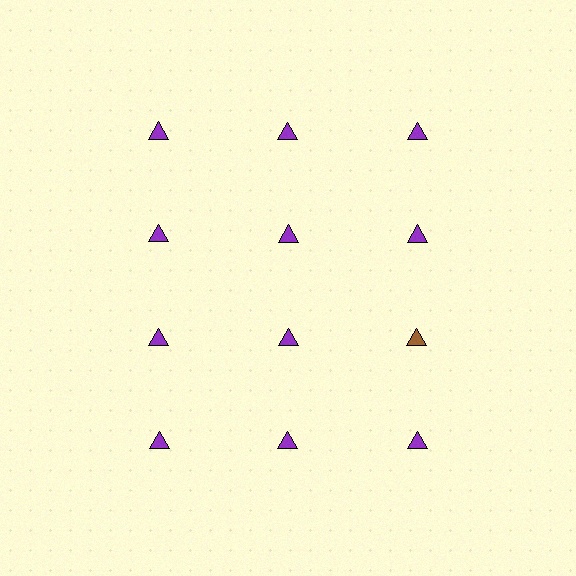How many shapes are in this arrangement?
There are 12 shapes arranged in a grid pattern.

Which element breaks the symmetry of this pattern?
The brown triangle in the third row, center column breaks the symmetry. All other shapes are purple triangles.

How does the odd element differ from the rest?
It has a different color: brown instead of purple.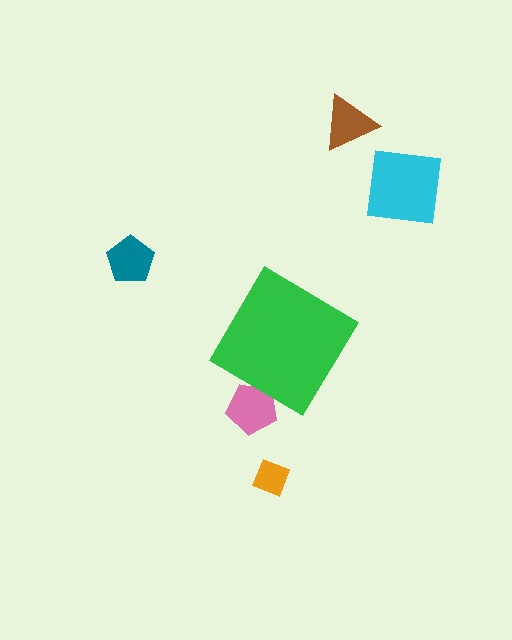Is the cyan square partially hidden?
No, the cyan square is fully visible.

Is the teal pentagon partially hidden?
No, the teal pentagon is fully visible.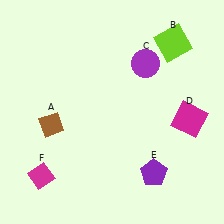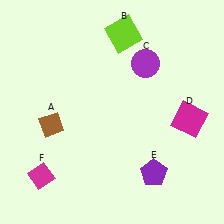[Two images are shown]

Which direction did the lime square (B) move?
The lime square (B) moved left.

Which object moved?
The lime square (B) moved left.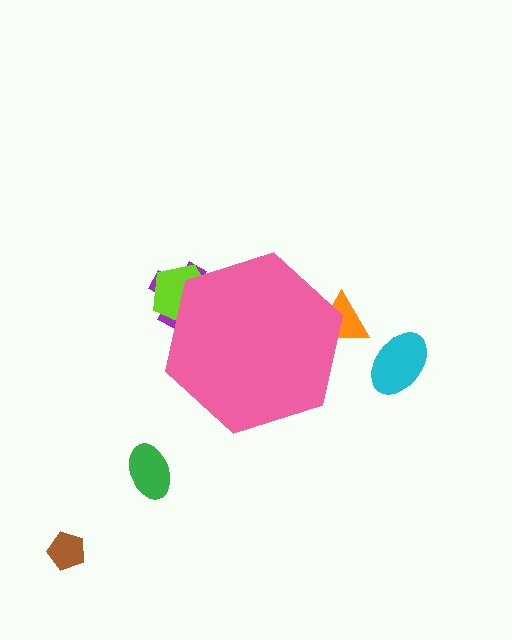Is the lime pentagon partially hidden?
Yes, the lime pentagon is partially hidden behind the pink hexagon.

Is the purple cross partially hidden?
Yes, the purple cross is partially hidden behind the pink hexagon.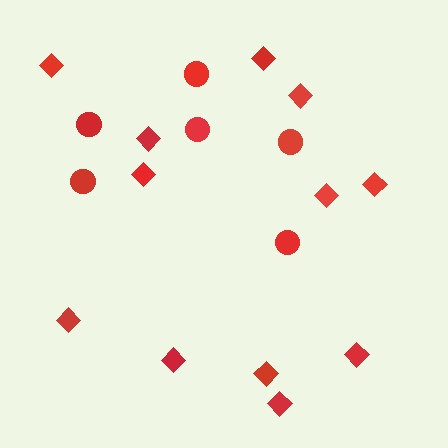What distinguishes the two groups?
There are 2 groups: one group of circles (6) and one group of diamonds (12).